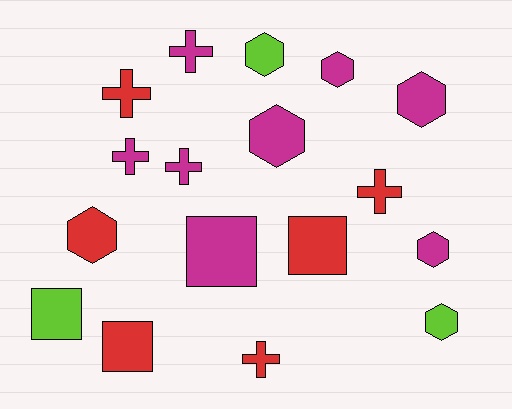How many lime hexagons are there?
There are 2 lime hexagons.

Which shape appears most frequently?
Hexagon, with 7 objects.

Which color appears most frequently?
Magenta, with 8 objects.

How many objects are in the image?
There are 17 objects.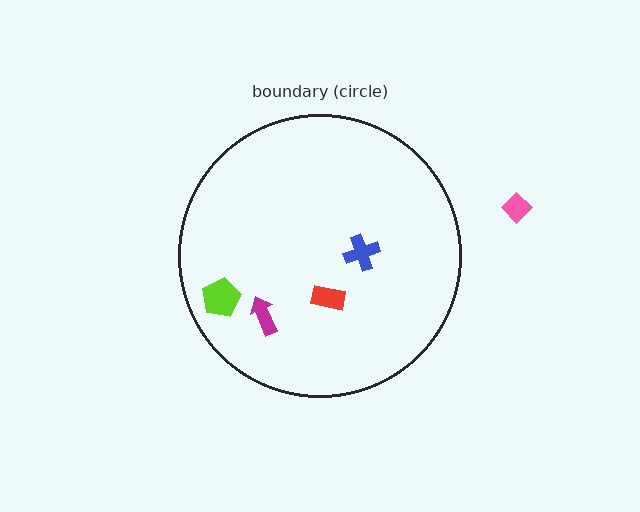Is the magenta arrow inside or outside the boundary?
Inside.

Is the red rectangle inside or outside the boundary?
Inside.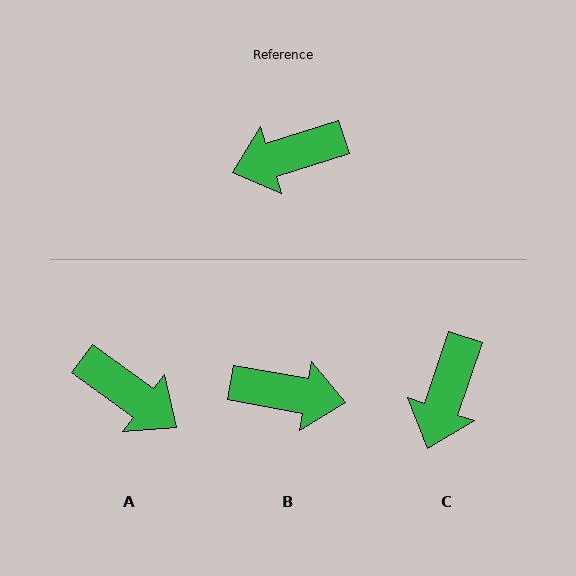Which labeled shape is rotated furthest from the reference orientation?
B, about 152 degrees away.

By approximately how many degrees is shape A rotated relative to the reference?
Approximately 127 degrees counter-clockwise.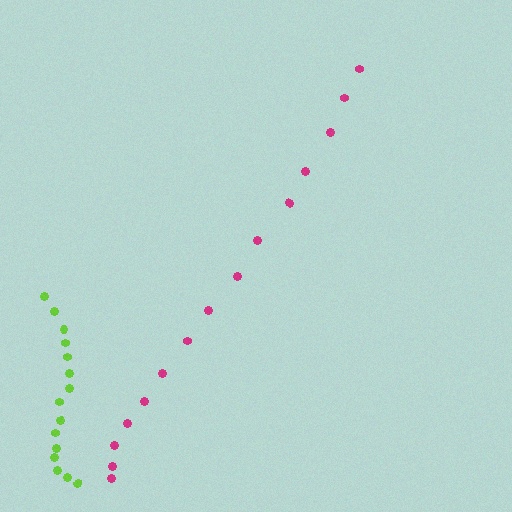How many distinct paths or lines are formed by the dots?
There are 2 distinct paths.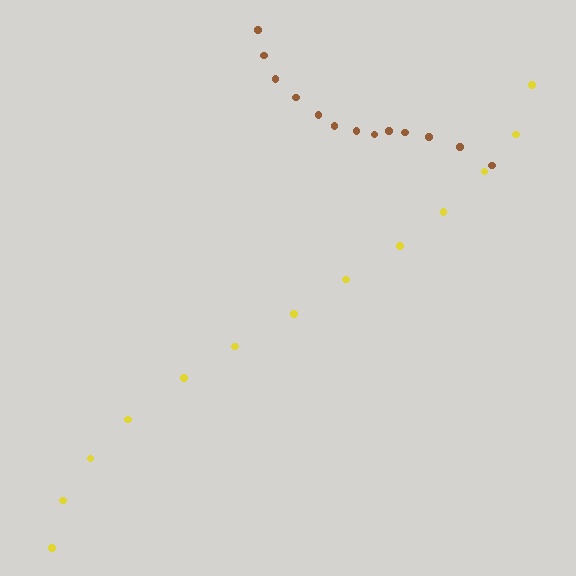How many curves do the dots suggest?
There are 2 distinct paths.